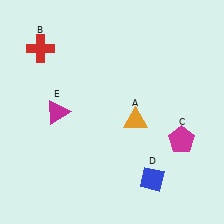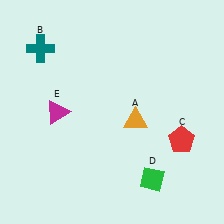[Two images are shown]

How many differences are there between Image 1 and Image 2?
There are 3 differences between the two images.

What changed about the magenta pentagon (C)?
In Image 1, C is magenta. In Image 2, it changed to red.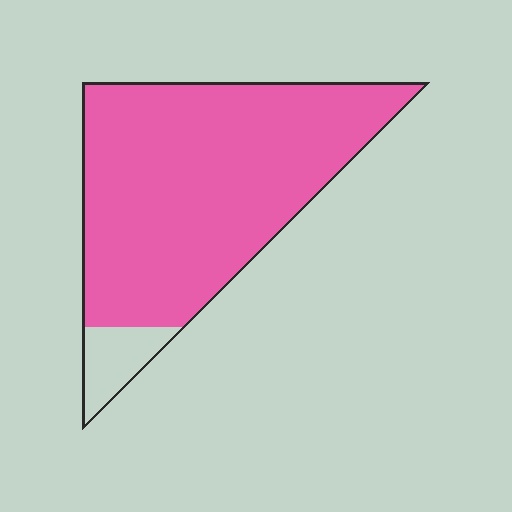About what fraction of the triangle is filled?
About nine tenths (9/10).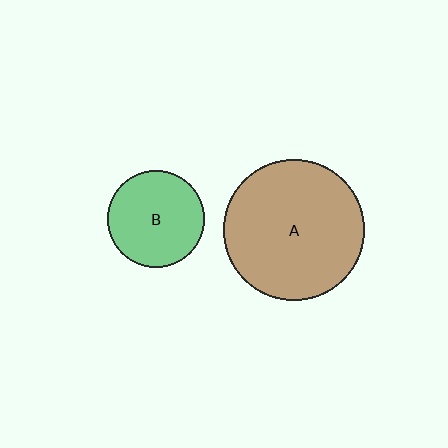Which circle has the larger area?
Circle A (brown).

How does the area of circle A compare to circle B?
Approximately 2.1 times.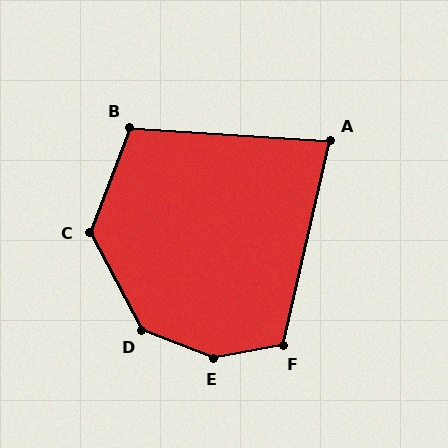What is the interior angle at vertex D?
Approximately 139 degrees (obtuse).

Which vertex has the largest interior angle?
E, at approximately 148 degrees.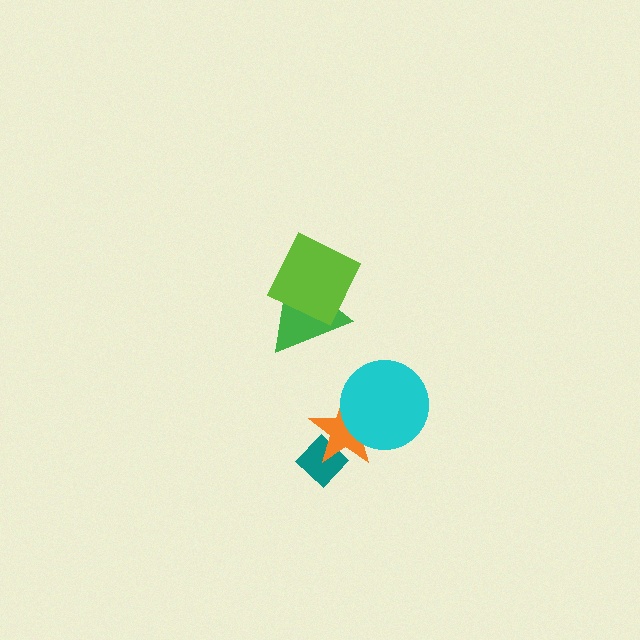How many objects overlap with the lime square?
1 object overlaps with the lime square.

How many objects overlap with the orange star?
2 objects overlap with the orange star.